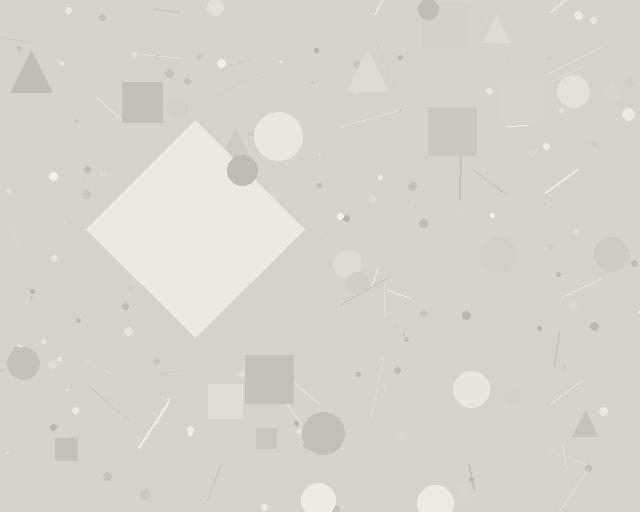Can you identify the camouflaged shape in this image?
The camouflaged shape is a diamond.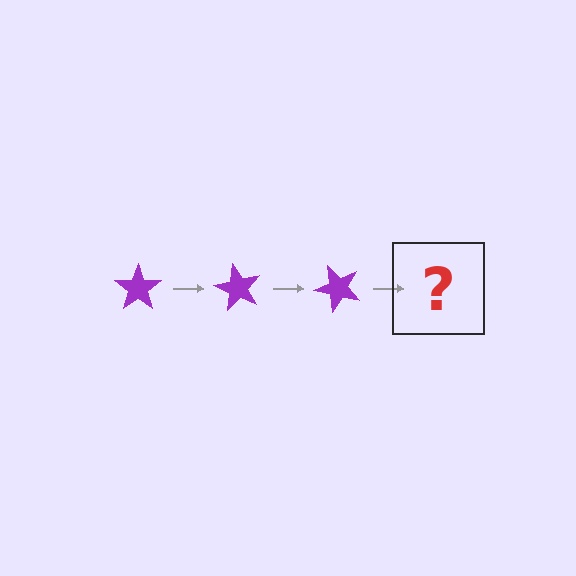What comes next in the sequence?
The next element should be a purple star rotated 180 degrees.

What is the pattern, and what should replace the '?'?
The pattern is that the star rotates 60 degrees each step. The '?' should be a purple star rotated 180 degrees.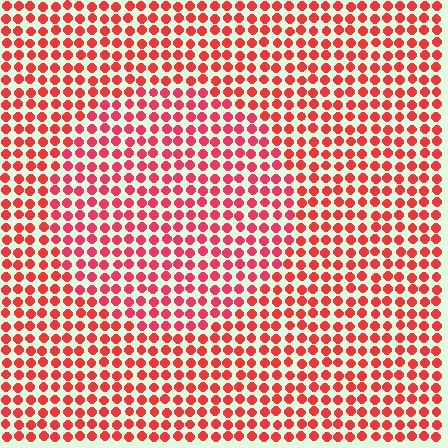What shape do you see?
I see a circle.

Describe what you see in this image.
The image is filled with small red elements in a uniform arrangement. A circle-shaped region is visible where the elements are tinted to a slightly different hue, forming a subtle color boundary.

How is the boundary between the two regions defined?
The boundary is defined purely by a slight shift in hue (about 15 degrees). Spacing, size, and orientation are identical on both sides.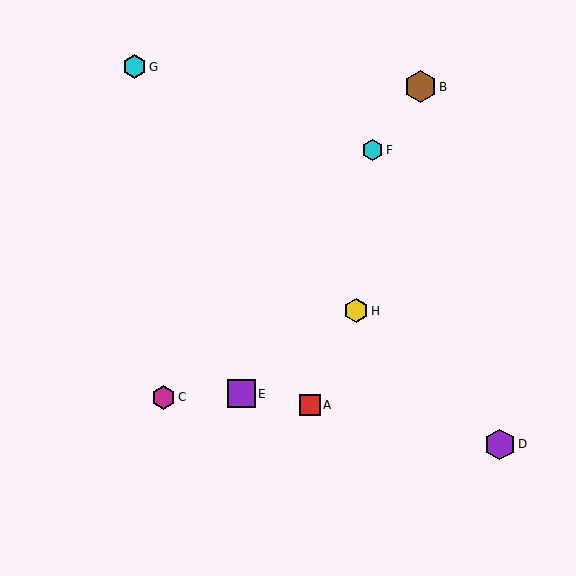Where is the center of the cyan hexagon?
The center of the cyan hexagon is at (134, 67).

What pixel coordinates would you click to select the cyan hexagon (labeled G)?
Click at (134, 67) to select the cyan hexagon G.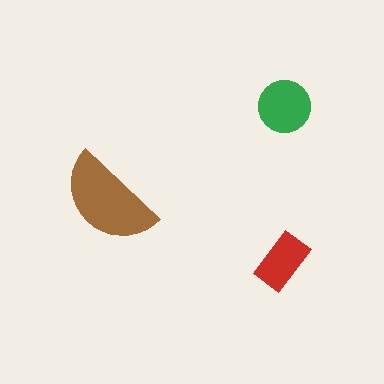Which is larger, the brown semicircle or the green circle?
The brown semicircle.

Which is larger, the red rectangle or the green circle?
The green circle.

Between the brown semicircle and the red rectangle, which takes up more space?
The brown semicircle.